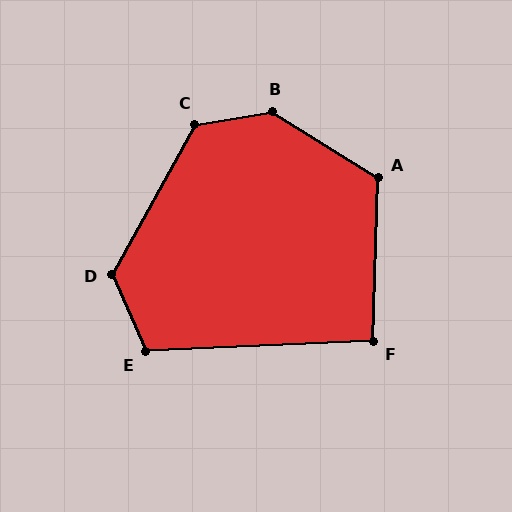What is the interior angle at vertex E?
Approximately 112 degrees (obtuse).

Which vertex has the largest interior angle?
B, at approximately 139 degrees.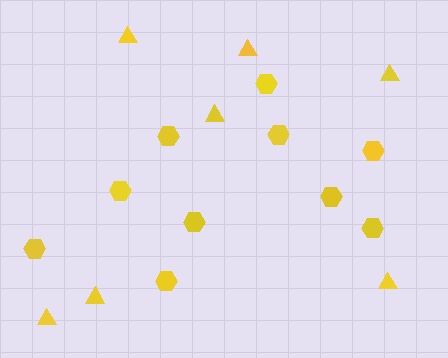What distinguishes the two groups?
There are 2 groups: one group of triangles (7) and one group of hexagons (10).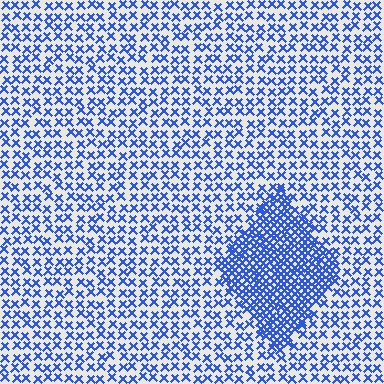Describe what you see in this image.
The image contains small blue elements arranged at two different densities. A diamond-shaped region is visible where the elements are more densely packed than the surrounding area.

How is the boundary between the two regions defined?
The boundary is defined by a change in element density (approximately 2.4x ratio). All elements are the same color, size, and shape.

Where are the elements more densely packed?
The elements are more densely packed inside the diamond boundary.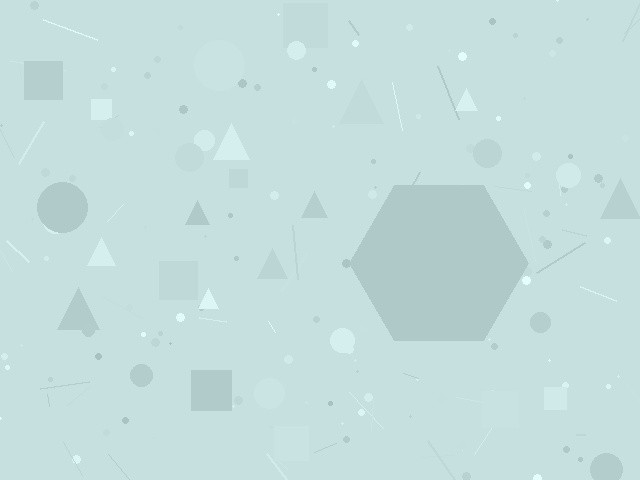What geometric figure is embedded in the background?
A hexagon is embedded in the background.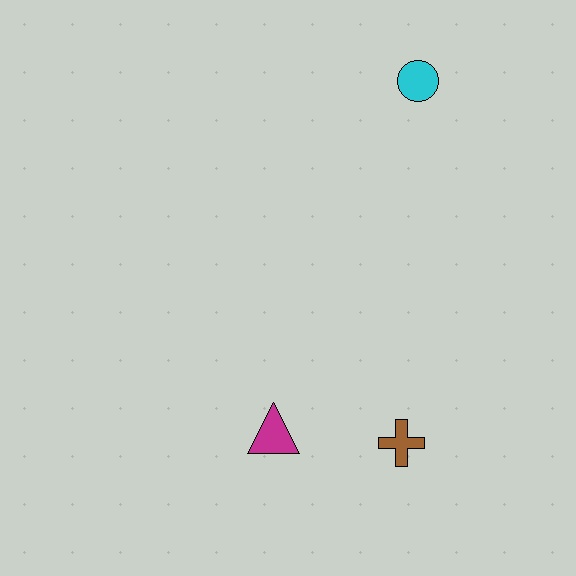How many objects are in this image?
There are 3 objects.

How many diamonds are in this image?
There are no diamonds.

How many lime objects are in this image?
There are no lime objects.